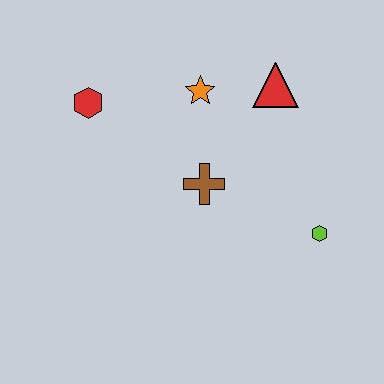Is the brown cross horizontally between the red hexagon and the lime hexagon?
Yes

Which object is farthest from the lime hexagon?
The red hexagon is farthest from the lime hexagon.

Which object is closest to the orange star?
The red triangle is closest to the orange star.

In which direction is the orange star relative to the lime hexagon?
The orange star is above the lime hexagon.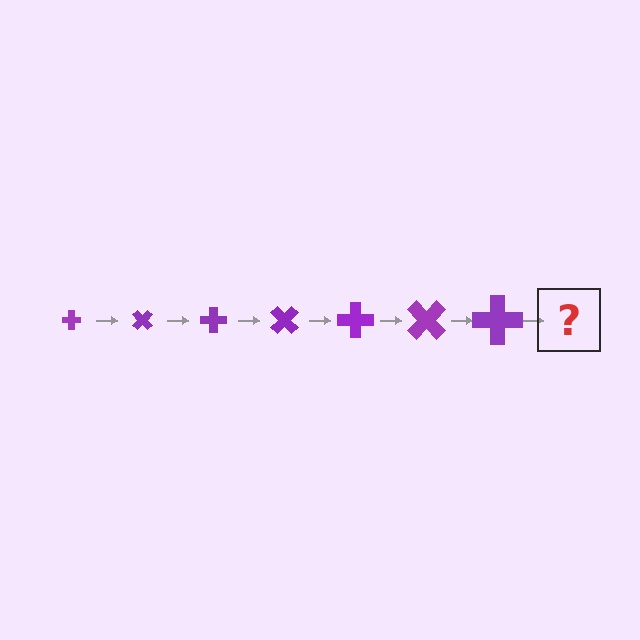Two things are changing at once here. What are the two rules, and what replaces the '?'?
The two rules are that the cross grows larger each step and it rotates 45 degrees each step. The '?' should be a cross, larger than the previous one and rotated 315 degrees from the start.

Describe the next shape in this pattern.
It should be a cross, larger than the previous one and rotated 315 degrees from the start.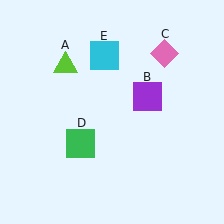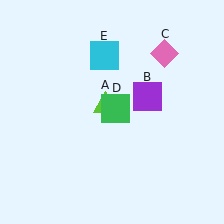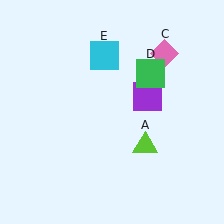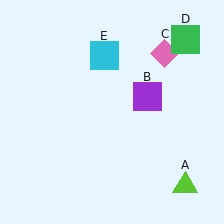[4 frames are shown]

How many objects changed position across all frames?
2 objects changed position: lime triangle (object A), green square (object D).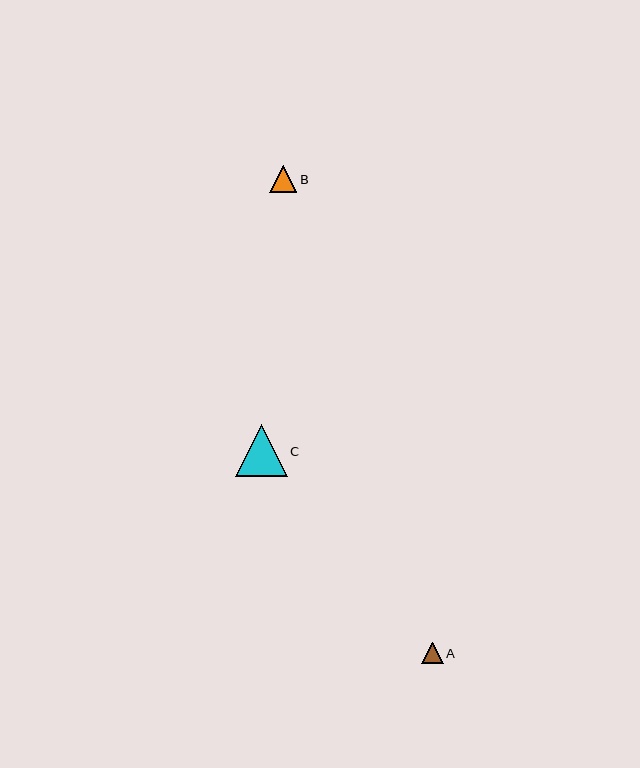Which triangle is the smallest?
Triangle A is the smallest with a size of approximately 21 pixels.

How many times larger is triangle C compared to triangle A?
Triangle C is approximately 2.4 times the size of triangle A.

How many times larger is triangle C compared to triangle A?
Triangle C is approximately 2.4 times the size of triangle A.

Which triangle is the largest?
Triangle C is the largest with a size of approximately 52 pixels.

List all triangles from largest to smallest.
From largest to smallest: C, B, A.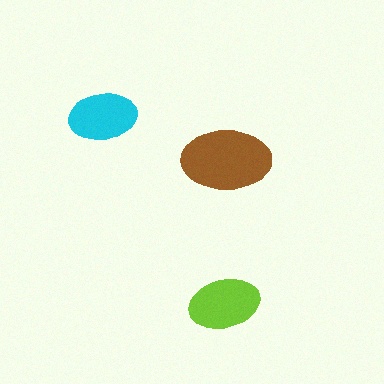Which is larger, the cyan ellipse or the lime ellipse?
The lime one.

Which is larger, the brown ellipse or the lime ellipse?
The brown one.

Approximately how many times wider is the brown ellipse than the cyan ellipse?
About 1.5 times wider.